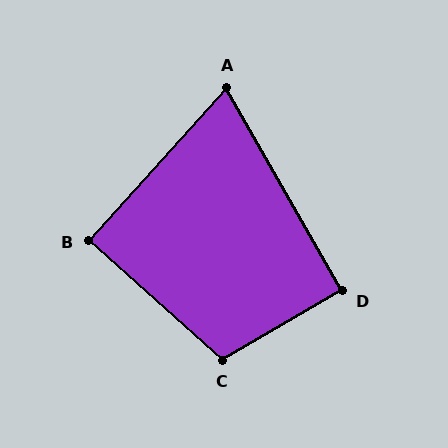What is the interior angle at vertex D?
Approximately 90 degrees (approximately right).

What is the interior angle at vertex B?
Approximately 90 degrees (approximately right).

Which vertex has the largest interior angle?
C, at approximately 108 degrees.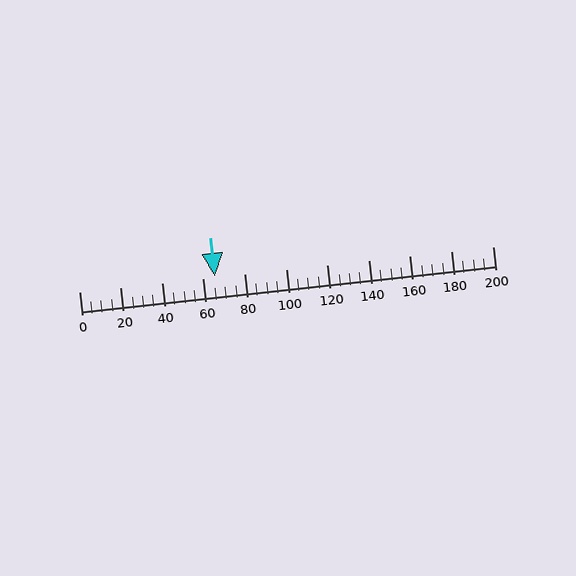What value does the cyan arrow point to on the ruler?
The cyan arrow points to approximately 66.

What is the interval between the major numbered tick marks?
The major tick marks are spaced 20 units apart.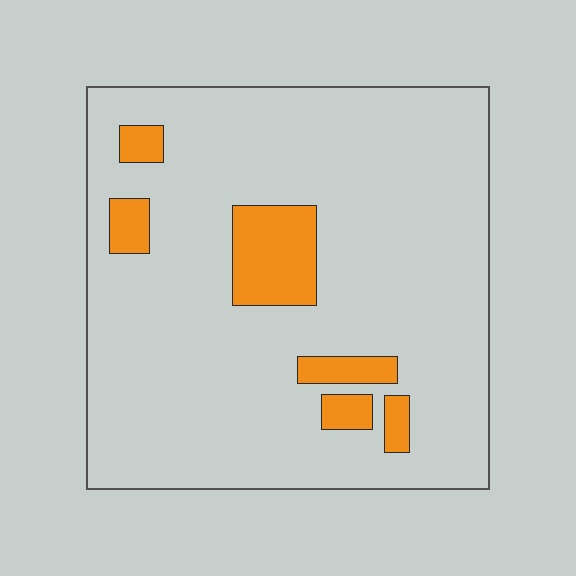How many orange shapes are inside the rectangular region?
6.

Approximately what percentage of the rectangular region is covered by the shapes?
Approximately 10%.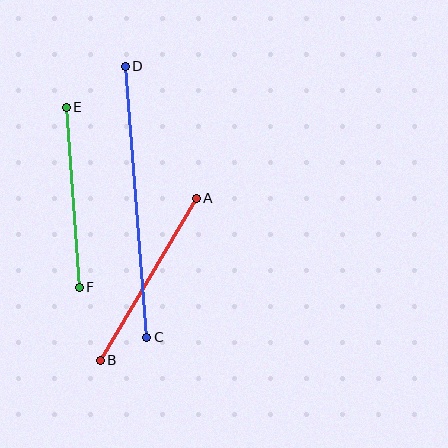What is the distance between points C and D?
The distance is approximately 272 pixels.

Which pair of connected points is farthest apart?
Points C and D are farthest apart.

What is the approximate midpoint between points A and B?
The midpoint is at approximately (148, 279) pixels.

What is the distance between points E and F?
The distance is approximately 181 pixels.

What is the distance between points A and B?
The distance is approximately 188 pixels.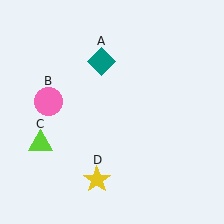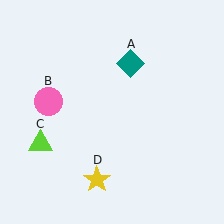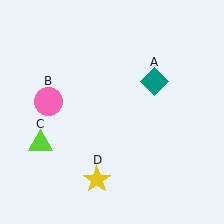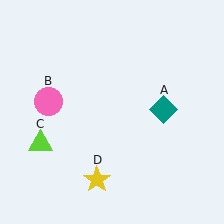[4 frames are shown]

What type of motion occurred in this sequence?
The teal diamond (object A) rotated clockwise around the center of the scene.